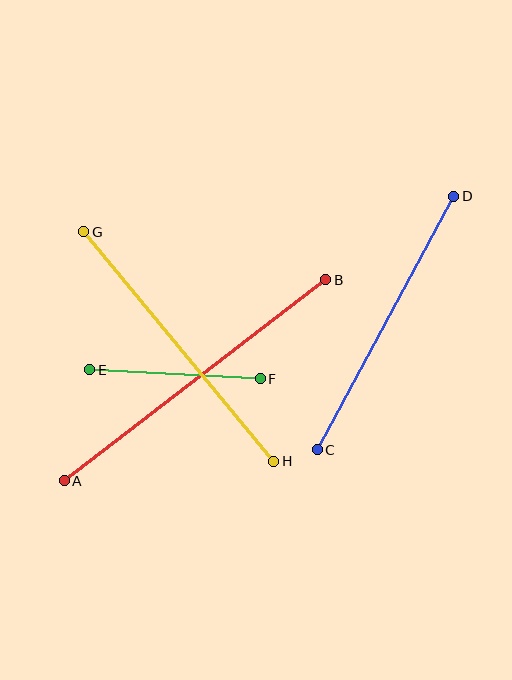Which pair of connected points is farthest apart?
Points A and B are farthest apart.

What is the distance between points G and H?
The distance is approximately 298 pixels.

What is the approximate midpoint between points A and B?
The midpoint is at approximately (195, 380) pixels.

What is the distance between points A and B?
The distance is approximately 330 pixels.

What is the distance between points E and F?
The distance is approximately 171 pixels.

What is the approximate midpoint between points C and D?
The midpoint is at approximately (386, 323) pixels.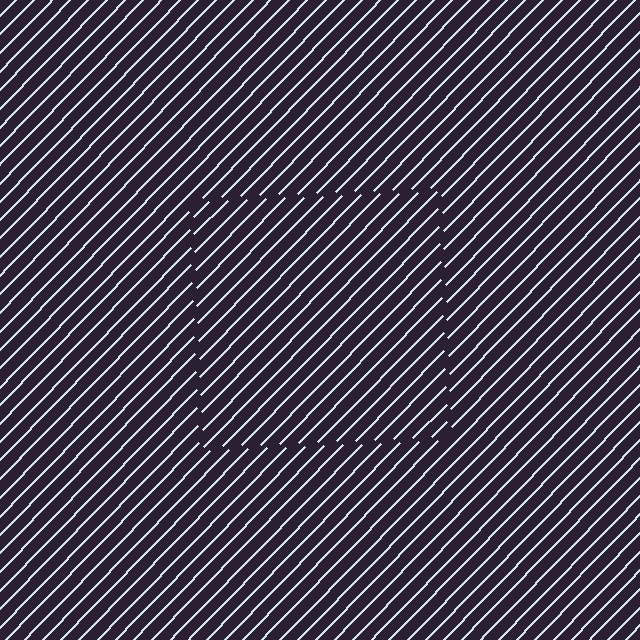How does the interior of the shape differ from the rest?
The interior of the shape contains the same grating, shifted by half a period — the contour is defined by the phase discontinuity where line-ends from the inner and outer gratings abut.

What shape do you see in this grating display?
An illusory square. The interior of the shape contains the same grating, shifted by half a period — the contour is defined by the phase discontinuity where line-ends from the inner and outer gratings abut.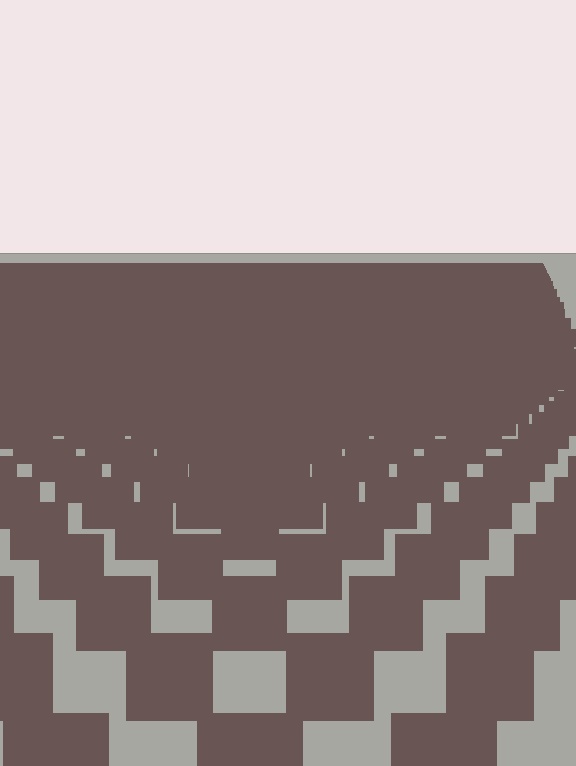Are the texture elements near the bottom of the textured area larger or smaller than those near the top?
Larger. Near the bottom, elements are closer to the viewer and appear at a bigger on-screen size.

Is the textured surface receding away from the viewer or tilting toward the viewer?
The surface is receding away from the viewer. Texture elements get smaller and denser toward the top.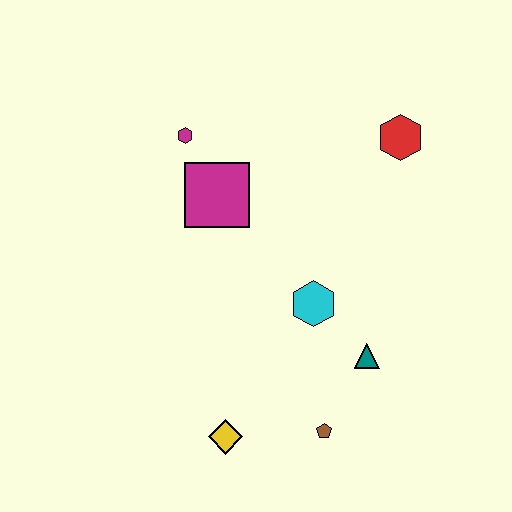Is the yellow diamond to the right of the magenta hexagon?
Yes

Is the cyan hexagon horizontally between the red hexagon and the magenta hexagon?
Yes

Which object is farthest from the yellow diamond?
The red hexagon is farthest from the yellow diamond.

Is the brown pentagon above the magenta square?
No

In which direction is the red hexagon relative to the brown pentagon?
The red hexagon is above the brown pentagon.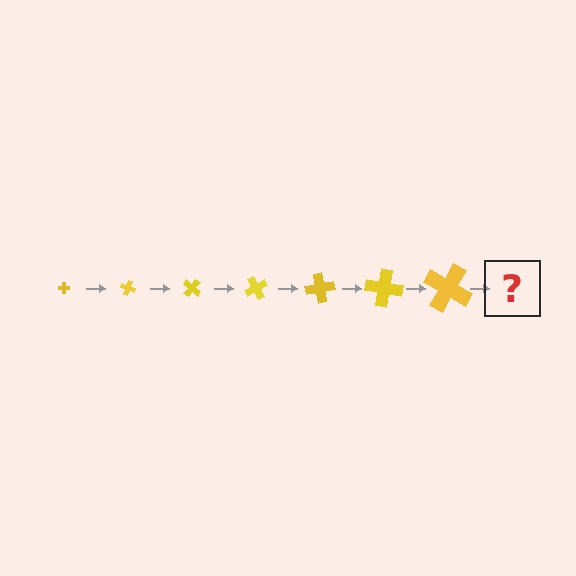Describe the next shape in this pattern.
It should be a cross, larger than the previous one and rotated 140 degrees from the start.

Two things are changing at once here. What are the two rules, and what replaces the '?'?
The two rules are that the cross grows larger each step and it rotates 20 degrees each step. The '?' should be a cross, larger than the previous one and rotated 140 degrees from the start.